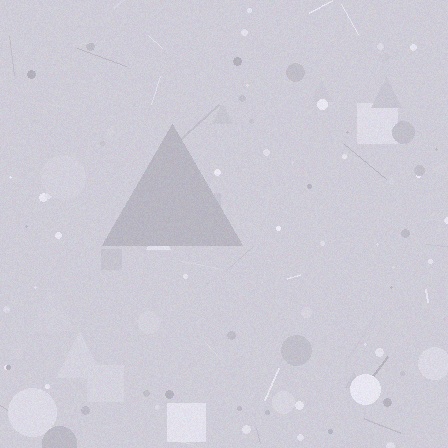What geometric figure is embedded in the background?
A triangle is embedded in the background.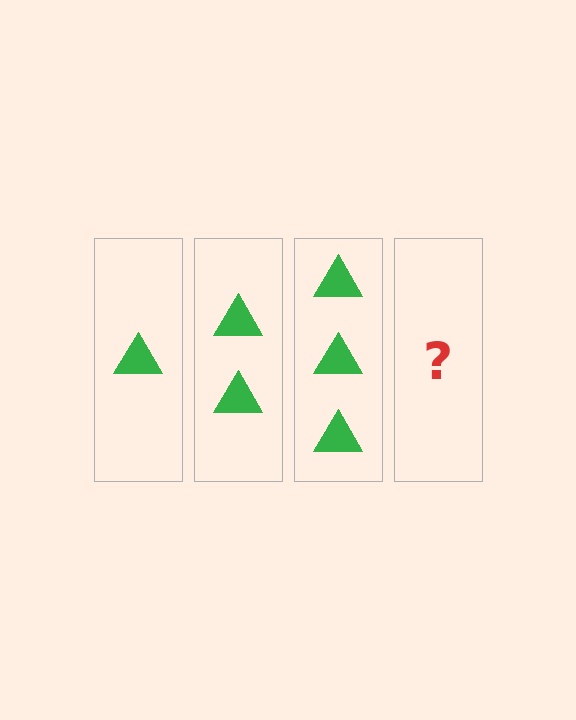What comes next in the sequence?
The next element should be 4 triangles.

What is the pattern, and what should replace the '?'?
The pattern is that each step adds one more triangle. The '?' should be 4 triangles.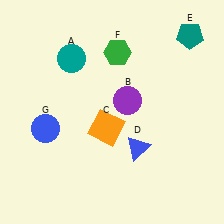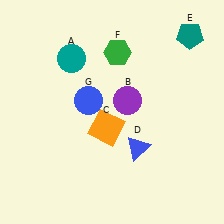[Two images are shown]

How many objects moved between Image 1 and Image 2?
1 object moved between the two images.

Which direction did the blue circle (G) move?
The blue circle (G) moved right.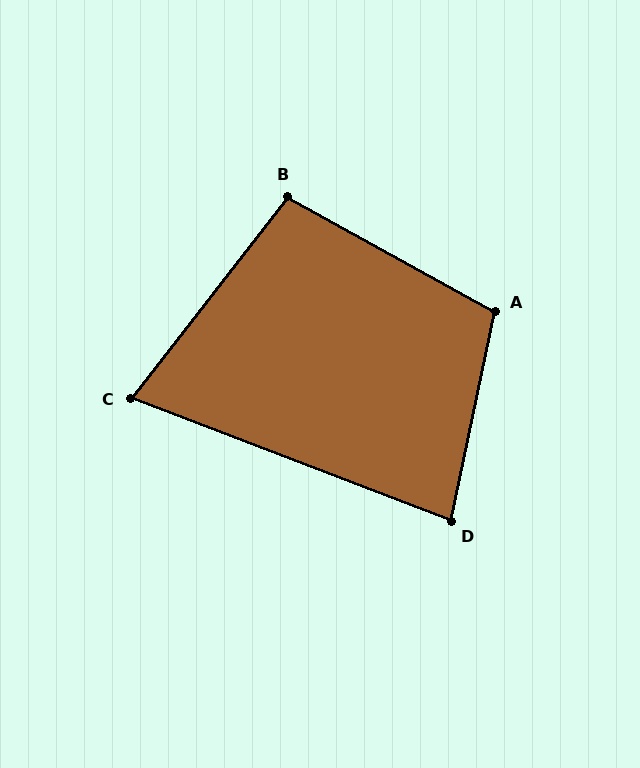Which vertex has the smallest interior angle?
C, at approximately 73 degrees.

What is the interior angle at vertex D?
Approximately 81 degrees (acute).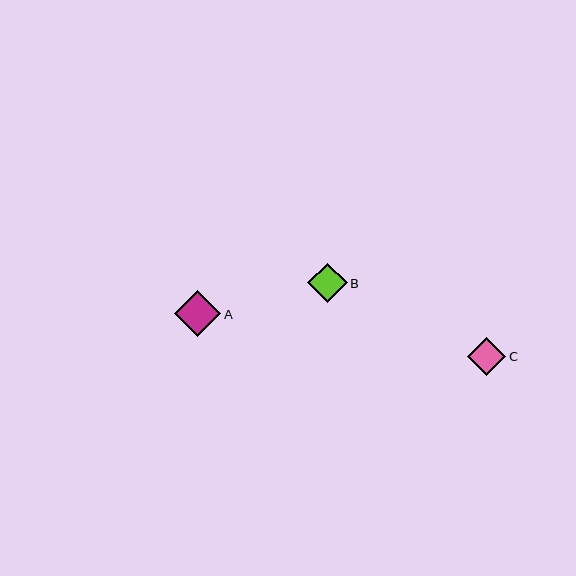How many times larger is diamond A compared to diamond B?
Diamond A is approximately 1.2 times the size of diamond B.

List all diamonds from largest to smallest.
From largest to smallest: A, B, C.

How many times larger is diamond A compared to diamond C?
Diamond A is approximately 1.2 times the size of diamond C.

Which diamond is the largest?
Diamond A is the largest with a size of approximately 46 pixels.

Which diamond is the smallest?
Diamond C is the smallest with a size of approximately 38 pixels.